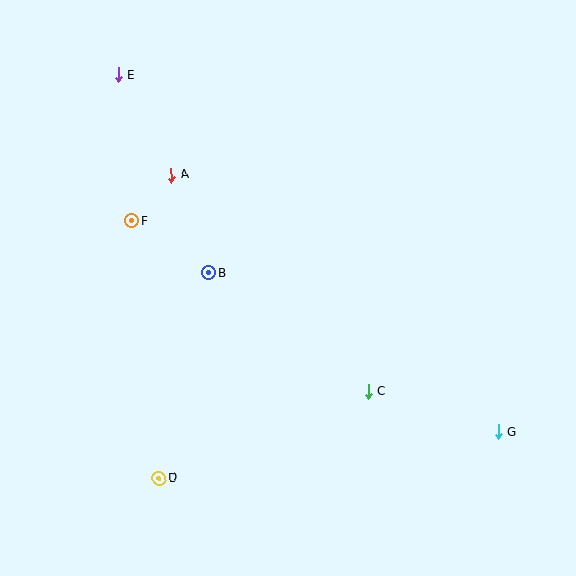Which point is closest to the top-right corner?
Point G is closest to the top-right corner.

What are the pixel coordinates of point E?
Point E is at (118, 75).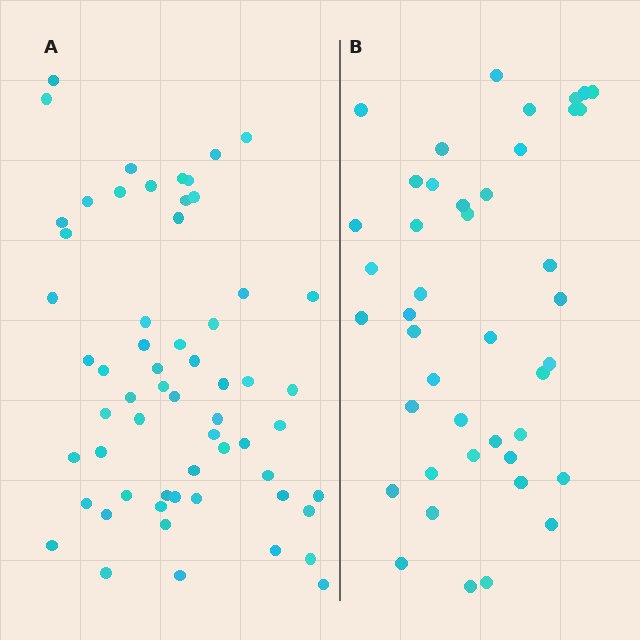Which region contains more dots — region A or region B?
Region A (the left region) has more dots.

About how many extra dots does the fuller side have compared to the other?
Region A has approximately 15 more dots than region B.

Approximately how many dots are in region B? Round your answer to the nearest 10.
About 40 dots. (The exact count is 43, which rounds to 40.)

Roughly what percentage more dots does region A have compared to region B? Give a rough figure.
About 40% more.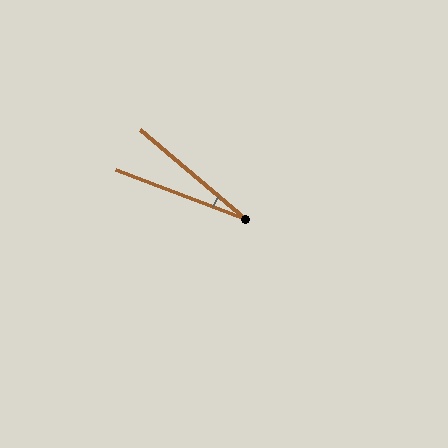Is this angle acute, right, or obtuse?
It is acute.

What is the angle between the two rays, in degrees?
Approximately 19 degrees.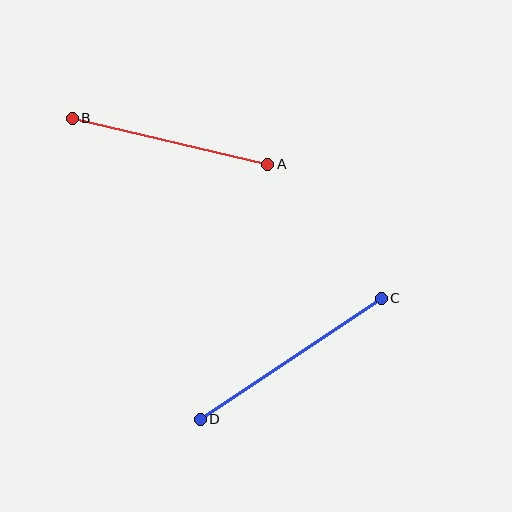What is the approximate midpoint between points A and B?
The midpoint is at approximately (170, 141) pixels.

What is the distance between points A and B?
The distance is approximately 201 pixels.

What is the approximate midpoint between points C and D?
The midpoint is at approximately (291, 359) pixels.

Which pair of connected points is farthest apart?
Points C and D are farthest apart.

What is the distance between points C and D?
The distance is approximately 218 pixels.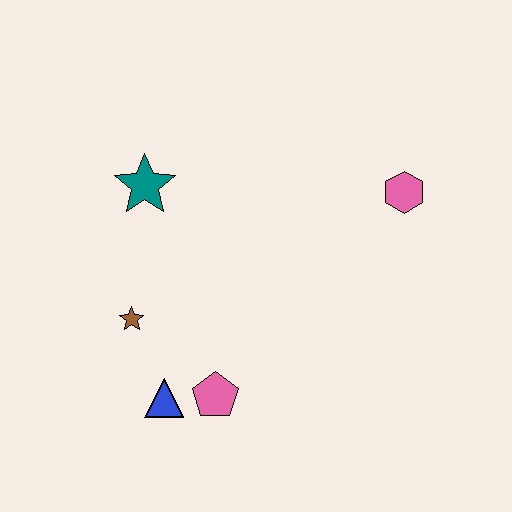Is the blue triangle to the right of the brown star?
Yes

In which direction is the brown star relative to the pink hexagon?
The brown star is to the left of the pink hexagon.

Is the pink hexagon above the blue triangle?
Yes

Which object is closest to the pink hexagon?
The teal star is closest to the pink hexagon.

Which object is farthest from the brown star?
The pink hexagon is farthest from the brown star.